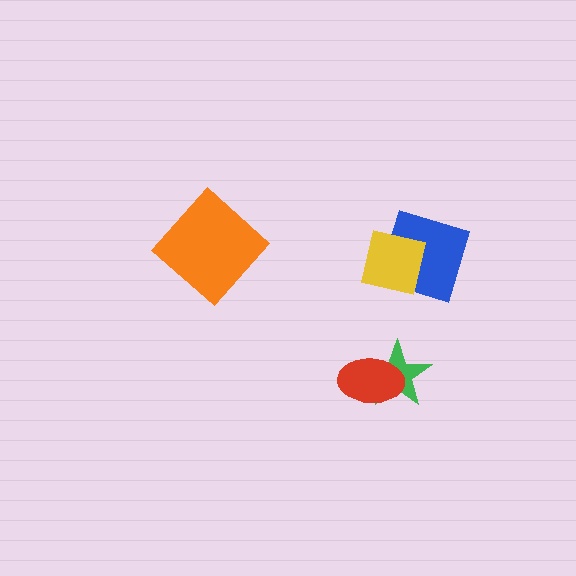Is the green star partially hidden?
Yes, it is partially covered by another shape.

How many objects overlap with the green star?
1 object overlaps with the green star.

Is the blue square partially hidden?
Yes, it is partially covered by another shape.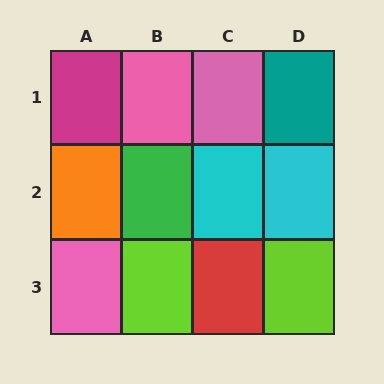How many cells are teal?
1 cell is teal.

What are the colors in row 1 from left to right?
Magenta, pink, pink, teal.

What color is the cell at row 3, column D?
Lime.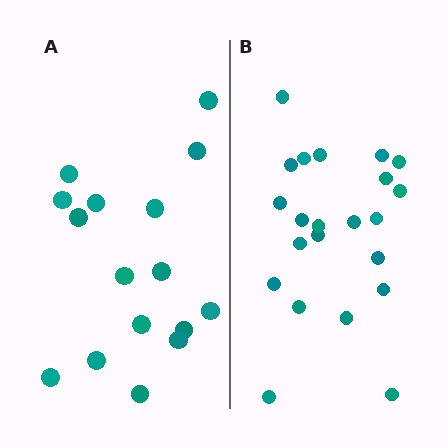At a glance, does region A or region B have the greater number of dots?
Region B (the right region) has more dots.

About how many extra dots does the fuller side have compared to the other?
Region B has about 6 more dots than region A.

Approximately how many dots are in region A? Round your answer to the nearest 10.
About 20 dots. (The exact count is 16, which rounds to 20.)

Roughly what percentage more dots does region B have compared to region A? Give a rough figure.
About 40% more.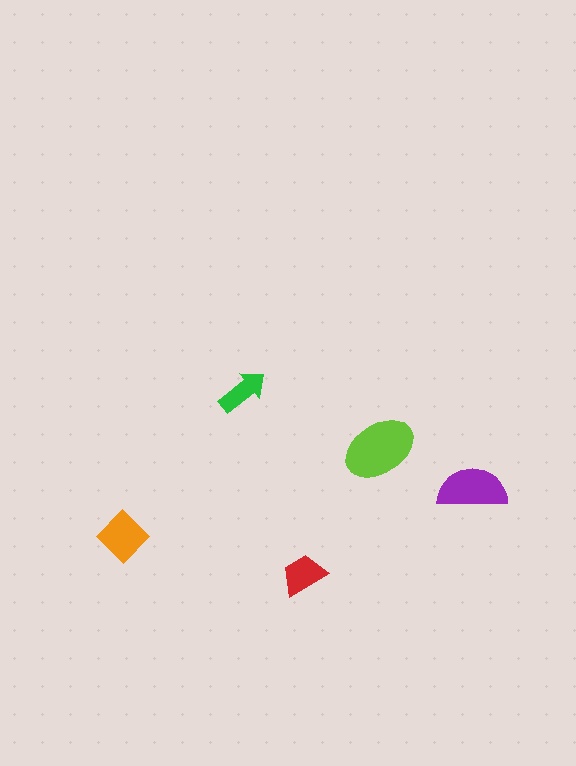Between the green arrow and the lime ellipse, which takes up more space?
The lime ellipse.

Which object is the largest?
The lime ellipse.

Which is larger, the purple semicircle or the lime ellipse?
The lime ellipse.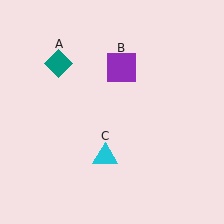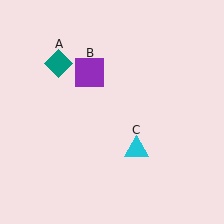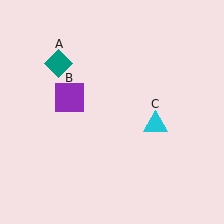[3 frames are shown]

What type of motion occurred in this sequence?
The purple square (object B), cyan triangle (object C) rotated counterclockwise around the center of the scene.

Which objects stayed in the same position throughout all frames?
Teal diamond (object A) remained stationary.